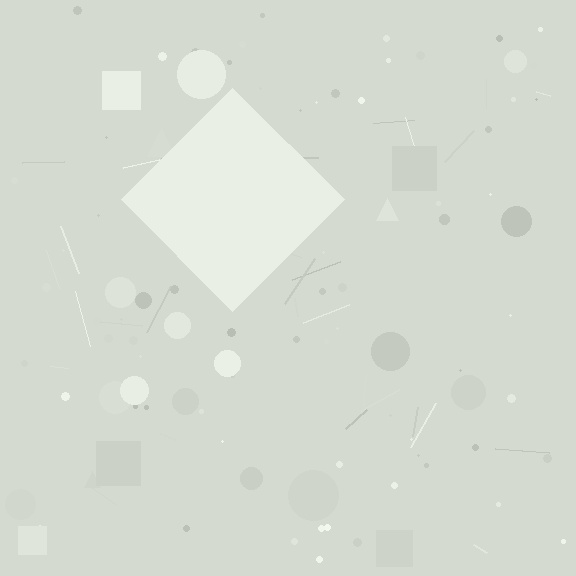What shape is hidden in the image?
A diamond is hidden in the image.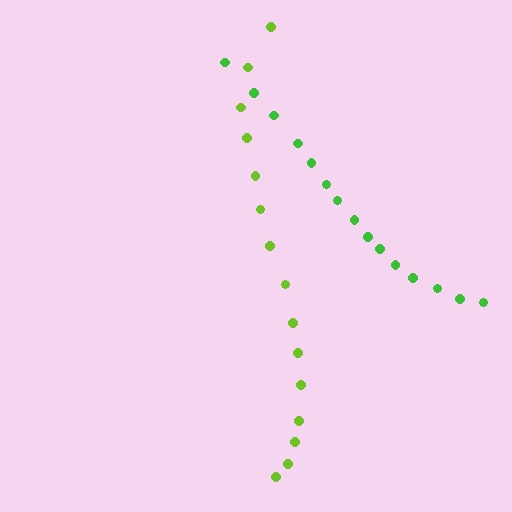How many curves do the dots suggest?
There are 2 distinct paths.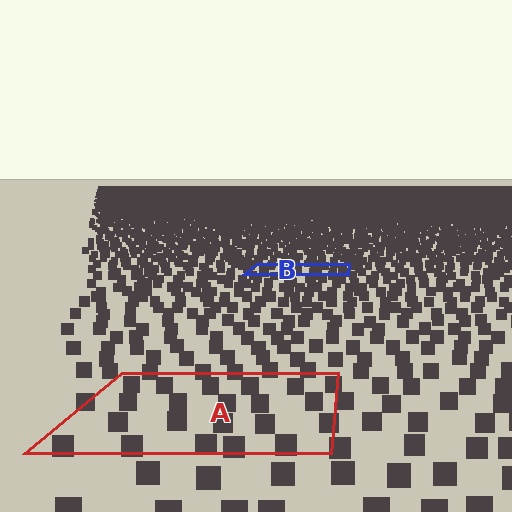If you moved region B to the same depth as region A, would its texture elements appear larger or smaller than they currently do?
They would appear larger. At a closer depth, the same texture elements are projected at a bigger on-screen size.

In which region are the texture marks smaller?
The texture marks are smaller in region B, because it is farther away.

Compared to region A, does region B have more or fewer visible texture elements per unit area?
Region B has more texture elements per unit area — they are packed more densely because it is farther away.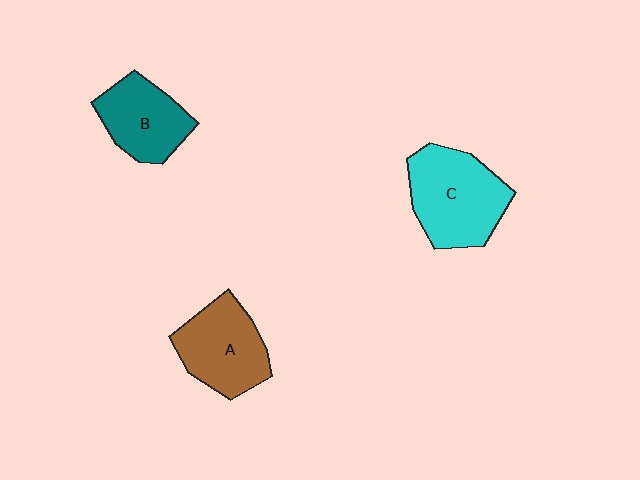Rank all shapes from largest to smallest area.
From largest to smallest: C (cyan), A (brown), B (teal).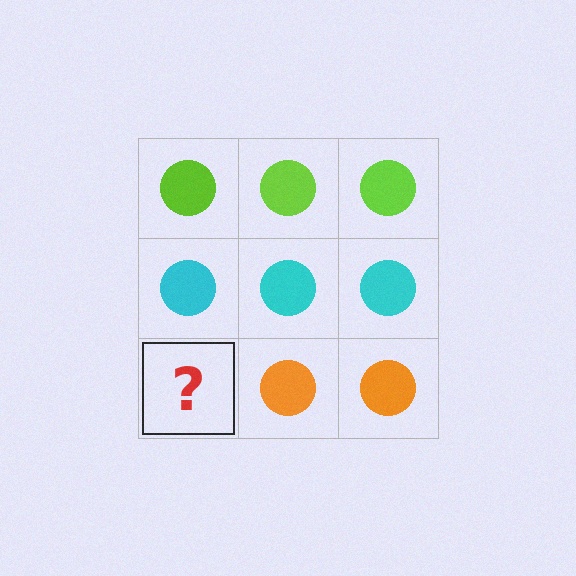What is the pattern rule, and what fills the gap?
The rule is that each row has a consistent color. The gap should be filled with an orange circle.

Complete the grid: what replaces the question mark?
The question mark should be replaced with an orange circle.